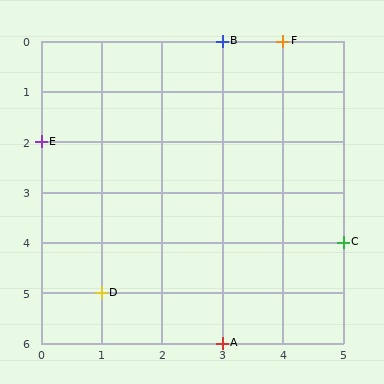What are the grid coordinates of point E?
Point E is at grid coordinates (0, 2).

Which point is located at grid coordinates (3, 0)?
Point B is at (3, 0).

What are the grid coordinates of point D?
Point D is at grid coordinates (1, 5).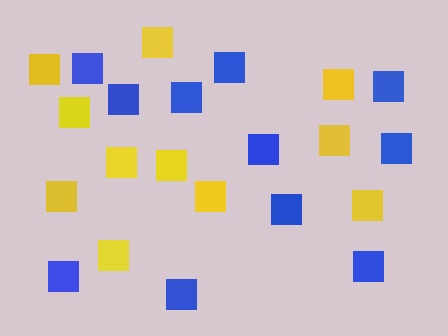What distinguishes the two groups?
There are 2 groups: one group of blue squares (11) and one group of yellow squares (11).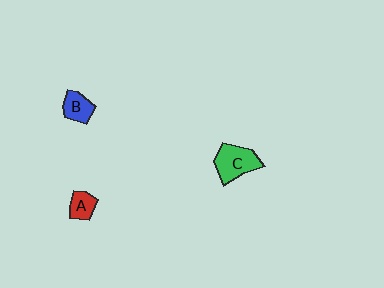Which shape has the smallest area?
Shape A (red).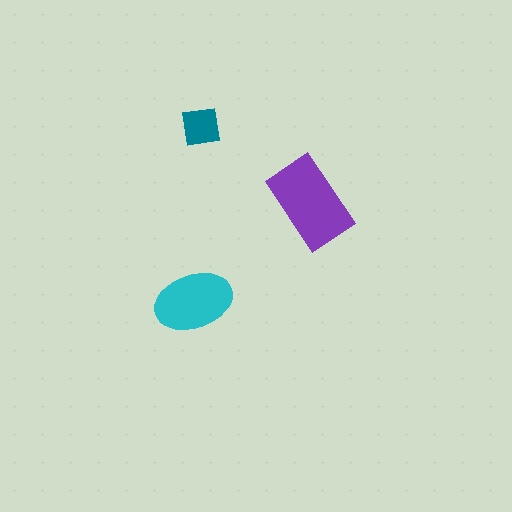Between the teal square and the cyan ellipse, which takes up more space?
The cyan ellipse.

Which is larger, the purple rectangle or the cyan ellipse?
The purple rectangle.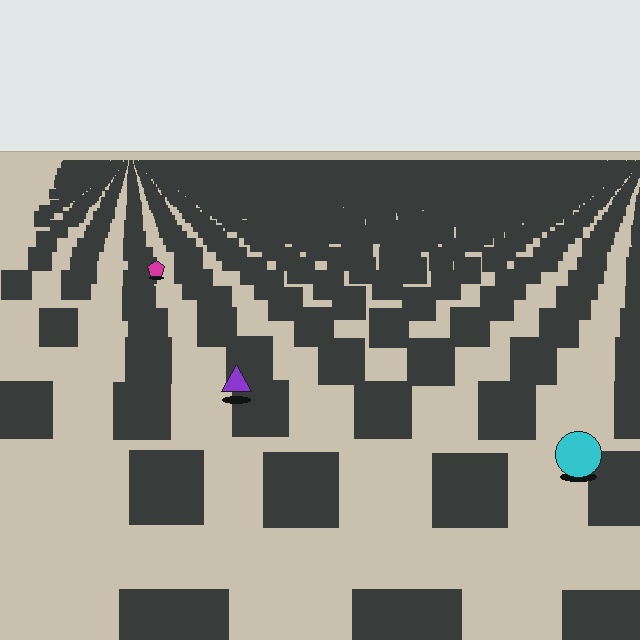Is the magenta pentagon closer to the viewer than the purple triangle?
No. The purple triangle is closer — you can tell from the texture gradient: the ground texture is coarser near it.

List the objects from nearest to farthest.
From nearest to farthest: the cyan circle, the purple triangle, the magenta pentagon.